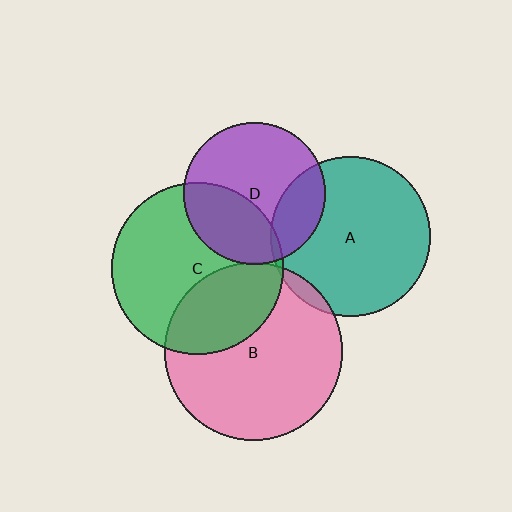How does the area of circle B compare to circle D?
Approximately 1.6 times.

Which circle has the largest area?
Circle B (pink).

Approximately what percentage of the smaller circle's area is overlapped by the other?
Approximately 30%.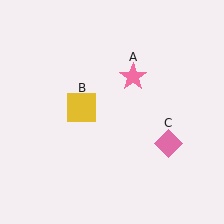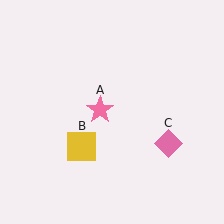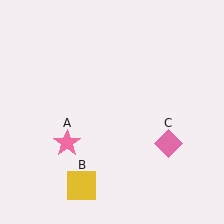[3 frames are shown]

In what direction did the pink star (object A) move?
The pink star (object A) moved down and to the left.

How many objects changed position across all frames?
2 objects changed position: pink star (object A), yellow square (object B).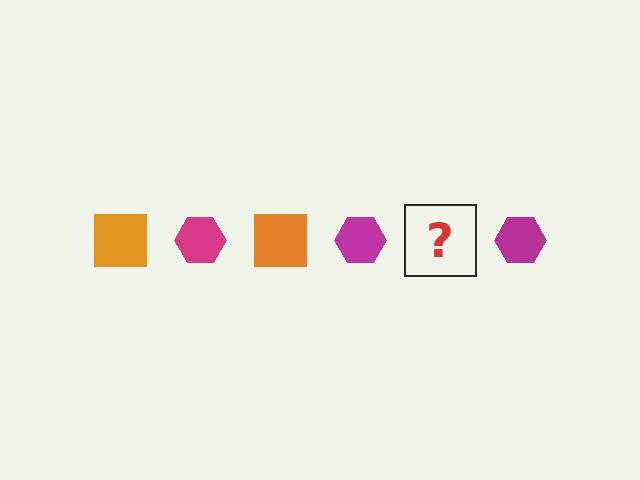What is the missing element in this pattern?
The missing element is an orange square.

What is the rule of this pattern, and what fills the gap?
The rule is that the pattern alternates between orange square and magenta hexagon. The gap should be filled with an orange square.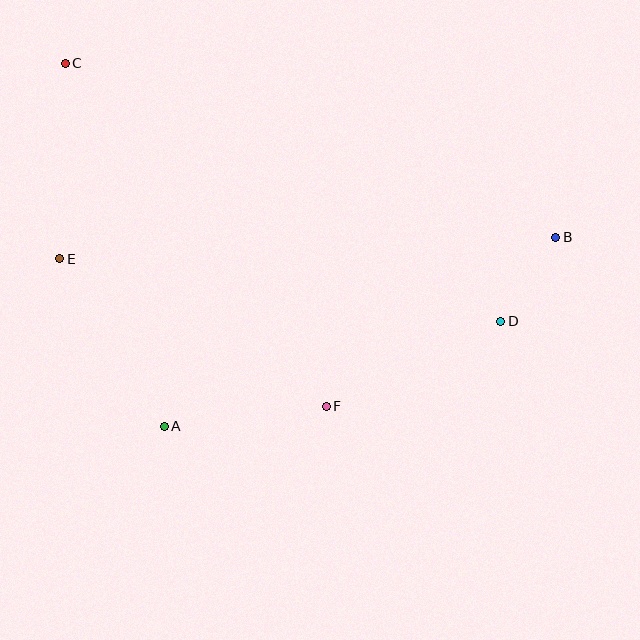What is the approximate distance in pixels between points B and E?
The distance between B and E is approximately 496 pixels.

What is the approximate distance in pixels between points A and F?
The distance between A and F is approximately 163 pixels.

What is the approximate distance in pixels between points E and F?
The distance between E and F is approximately 305 pixels.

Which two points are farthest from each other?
Points B and C are farthest from each other.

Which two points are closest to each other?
Points B and D are closest to each other.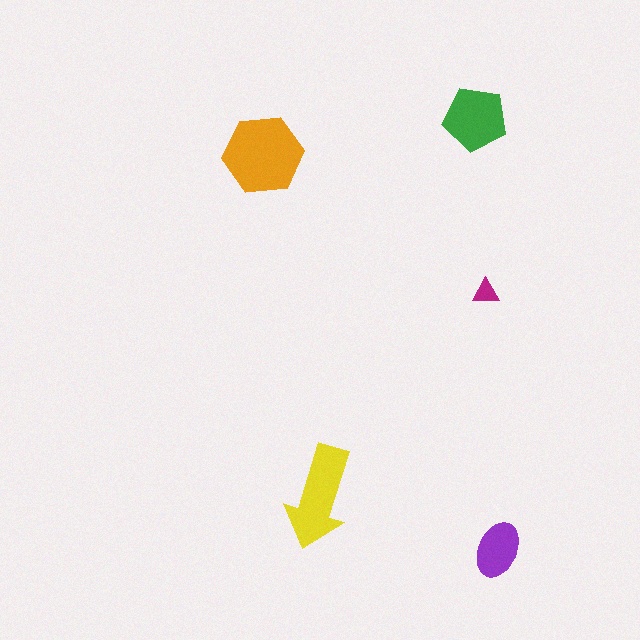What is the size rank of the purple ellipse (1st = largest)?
4th.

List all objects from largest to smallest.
The orange hexagon, the yellow arrow, the green pentagon, the purple ellipse, the magenta triangle.